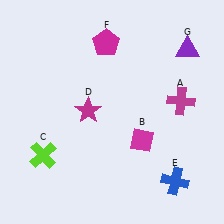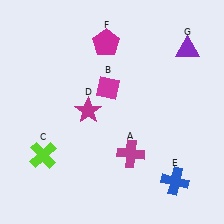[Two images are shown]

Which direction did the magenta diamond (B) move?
The magenta diamond (B) moved up.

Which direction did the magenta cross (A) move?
The magenta cross (A) moved down.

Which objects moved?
The objects that moved are: the magenta cross (A), the magenta diamond (B).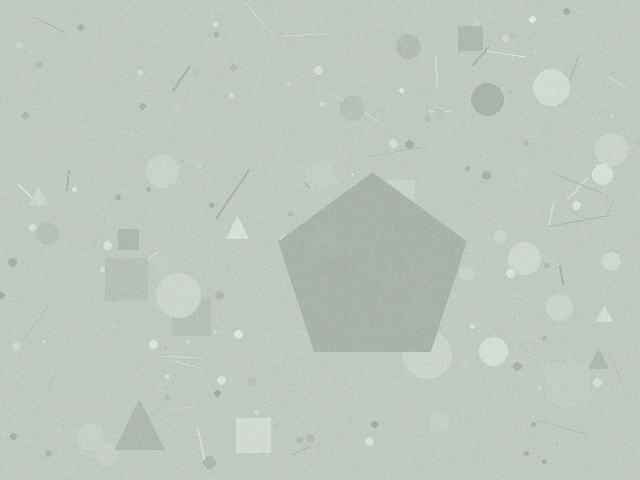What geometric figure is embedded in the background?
A pentagon is embedded in the background.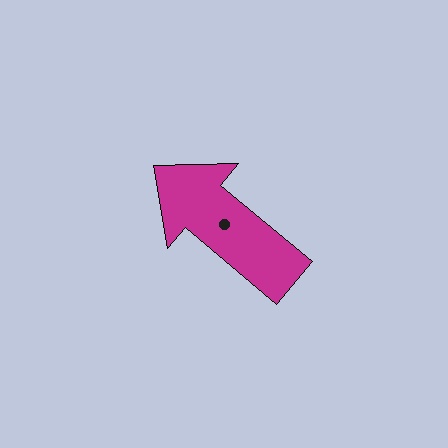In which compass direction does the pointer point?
Northwest.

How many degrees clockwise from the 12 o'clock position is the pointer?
Approximately 310 degrees.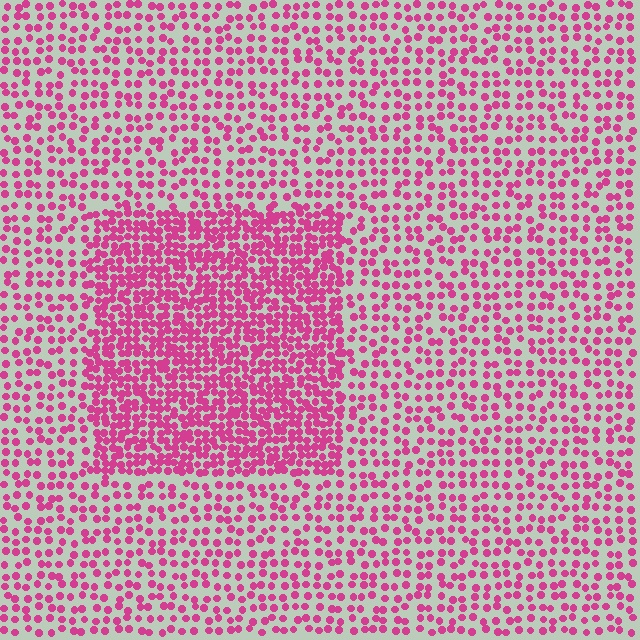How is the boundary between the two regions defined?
The boundary is defined by a change in element density (approximately 2.1x ratio). All elements are the same color, size, and shape.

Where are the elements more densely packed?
The elements are more densely packed inside the rectangle boundary.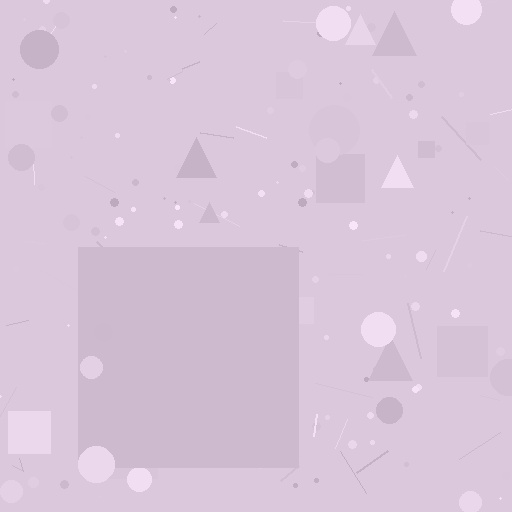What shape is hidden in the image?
A square is hidden in the image.